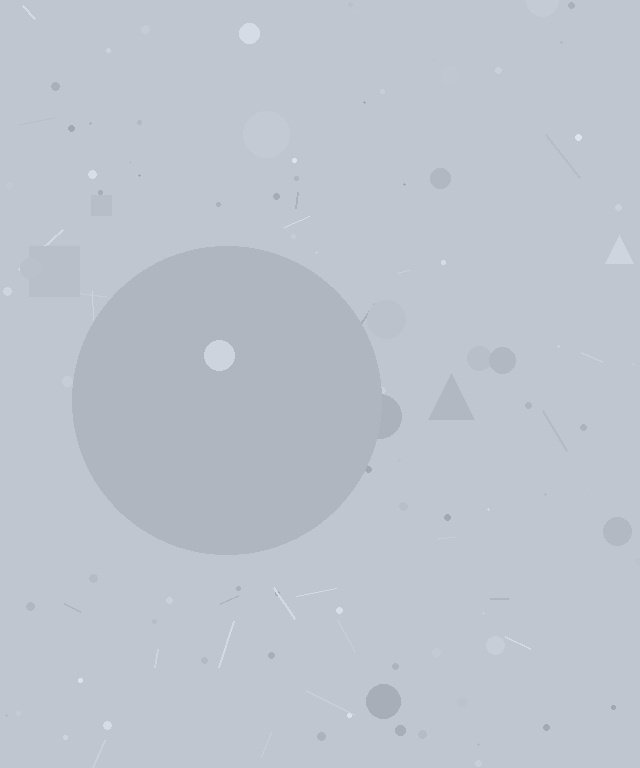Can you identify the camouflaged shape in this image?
The camouflaged shape is a circle.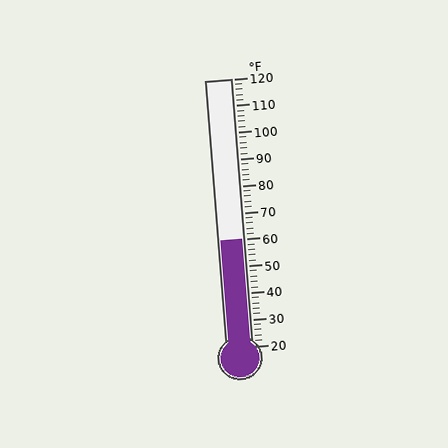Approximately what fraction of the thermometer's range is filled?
The thermometer is filled to approximately 40% of its range.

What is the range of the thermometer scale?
The thermometer scale ranges from 20°F to 120°F.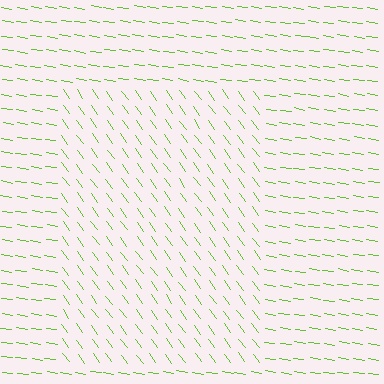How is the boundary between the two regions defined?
The boundary is defined purely by a change in line orientation (approximately 45 degrees difference). All lines are the same color and thickness.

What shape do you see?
I see a rectangle.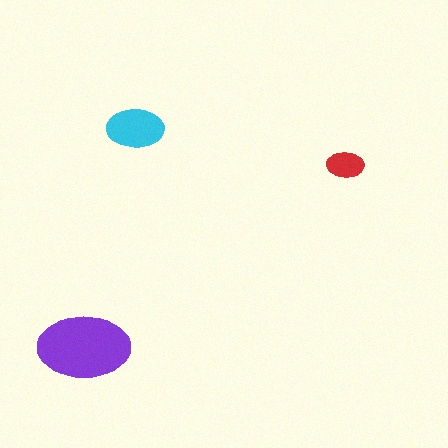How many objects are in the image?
There are 3 objects in the image.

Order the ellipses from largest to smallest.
the purple one, the cyan one, the red one.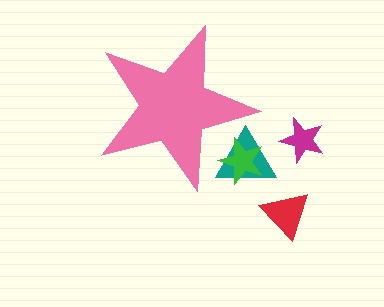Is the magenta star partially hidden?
No, the magenta star is fully visible.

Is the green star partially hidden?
Yes, the green star is partially hidden behind the pink star.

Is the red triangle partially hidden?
No, the red triangle is fully visible.